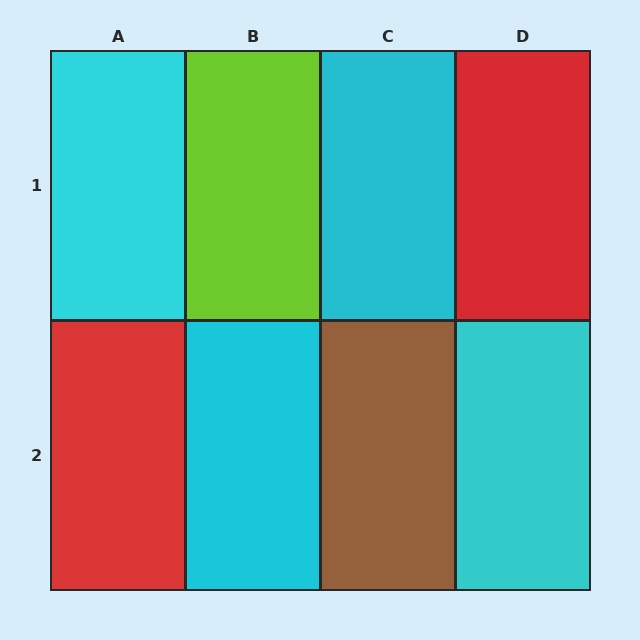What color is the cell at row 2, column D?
Cyan.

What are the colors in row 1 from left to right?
Cyan, lime, cyan, red.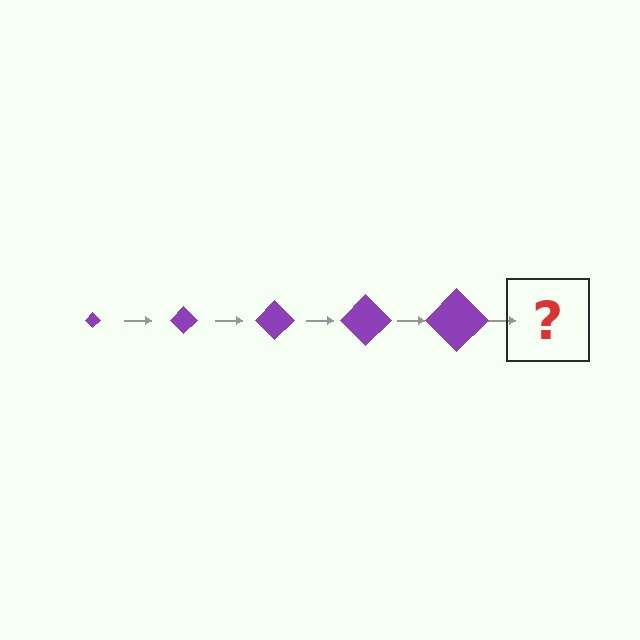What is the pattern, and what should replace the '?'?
The pattern is that the diamond gets progressively larger each step. The '?' should be a purple diamond, larger than the previous one.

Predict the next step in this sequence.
The next step is a purple diamond, larger than the previous one.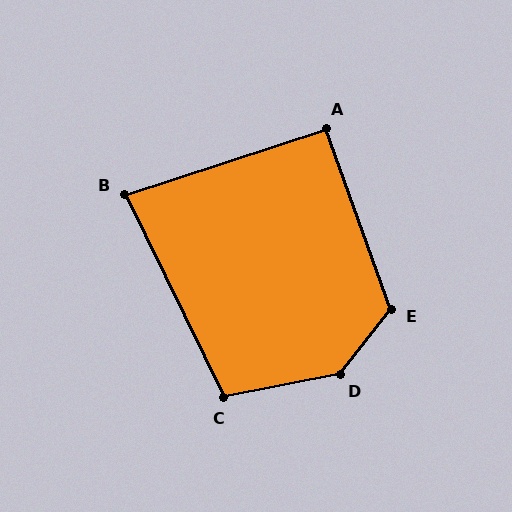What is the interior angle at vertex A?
Approximately 92 degrees (approximately right).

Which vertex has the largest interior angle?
D, at approximately 139 degrees.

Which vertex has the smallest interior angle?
B, at approximately 82 degrees.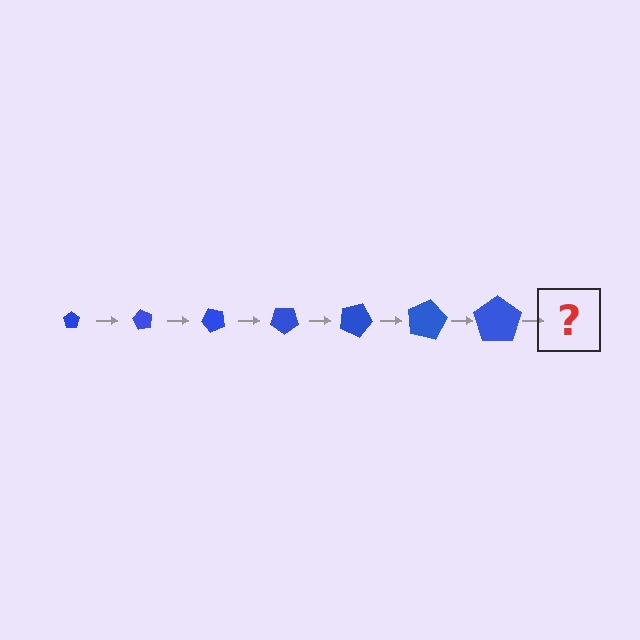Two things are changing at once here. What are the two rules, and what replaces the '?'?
The two rules are that the pentagon grows larger each step and it rotates 60 degrees each step. The '?' should be a pentagon, larger than the previous one and rotated 420 degrees from the start.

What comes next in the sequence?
The next element should be a pentagon, larger than the previous one and rotated 420 degrees from the start.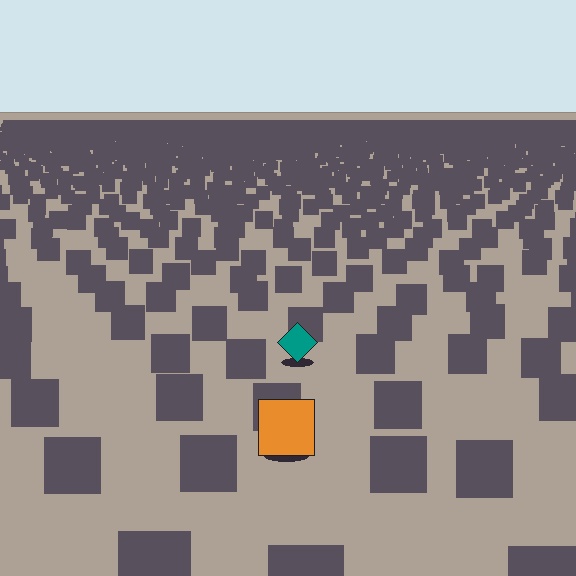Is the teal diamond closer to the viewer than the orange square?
No. The orange square is closer — you can tell from the texture gradient: the ground texture is coarser near it.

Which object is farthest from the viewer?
The teal diamond is farthest from the viewer. It appears smaller and the ground texture around it is denser.